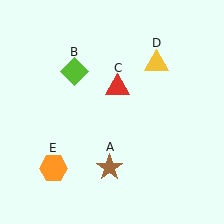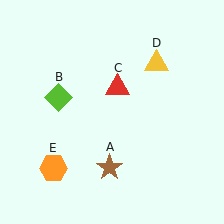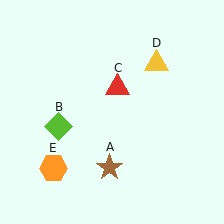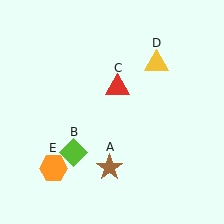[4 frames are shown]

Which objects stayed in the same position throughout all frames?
Brown star (object A) and red triangle (object C) and yellow triangle (object D) and orange hexagon (object E) remained stationary.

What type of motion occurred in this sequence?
The lime diamond (object B) rotated counterclockwise around the center of the scene.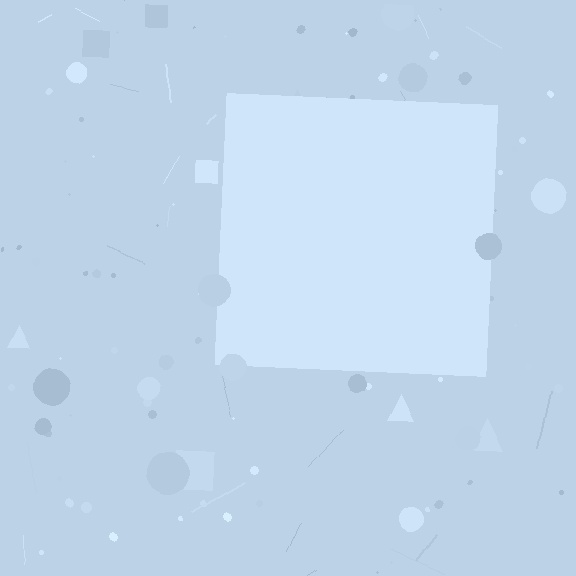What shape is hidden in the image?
A square is hidden in the image.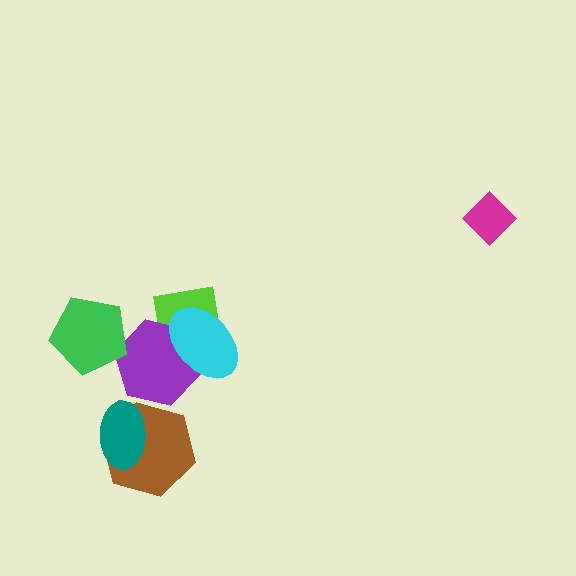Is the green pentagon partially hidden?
No, no other shape covers it.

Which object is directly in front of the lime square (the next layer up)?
The purple hexagon is directly in front of the lime square.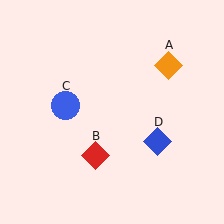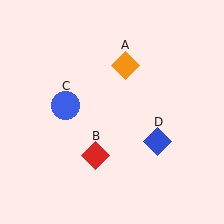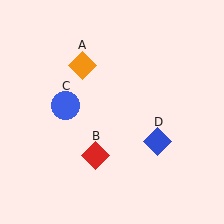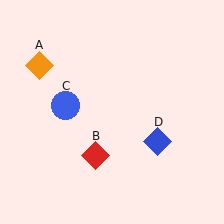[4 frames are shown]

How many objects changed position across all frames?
1 object changed position: orange diamond (object A).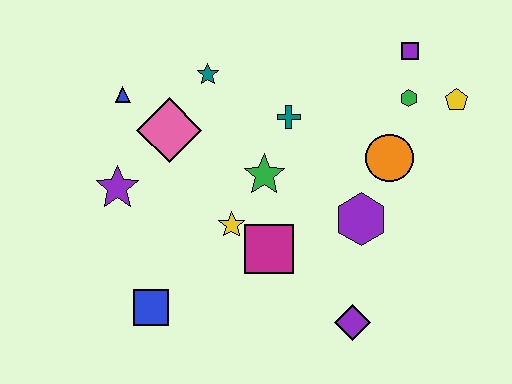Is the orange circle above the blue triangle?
No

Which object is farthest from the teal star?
The purple diamond is farthest from the teal star.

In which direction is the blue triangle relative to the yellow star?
The blue triangle is above the yellow star.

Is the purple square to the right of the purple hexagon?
Yes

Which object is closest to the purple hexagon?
The orange circle is closest to the purple hexagon.